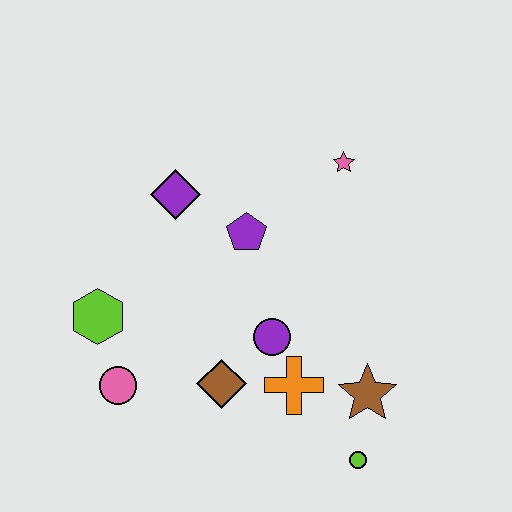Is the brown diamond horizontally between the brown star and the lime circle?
No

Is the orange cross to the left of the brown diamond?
No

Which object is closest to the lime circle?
The brown star is closest to the lime circle.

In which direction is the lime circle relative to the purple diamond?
The lime circle is below the purple diamond.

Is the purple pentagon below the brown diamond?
No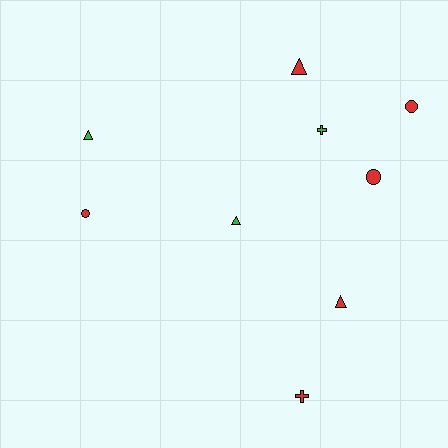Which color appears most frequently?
Red, with 6 objects.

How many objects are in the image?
There are 9 objects.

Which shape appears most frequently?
Triangle, with 4 objects.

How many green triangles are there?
There are 2 green triangles.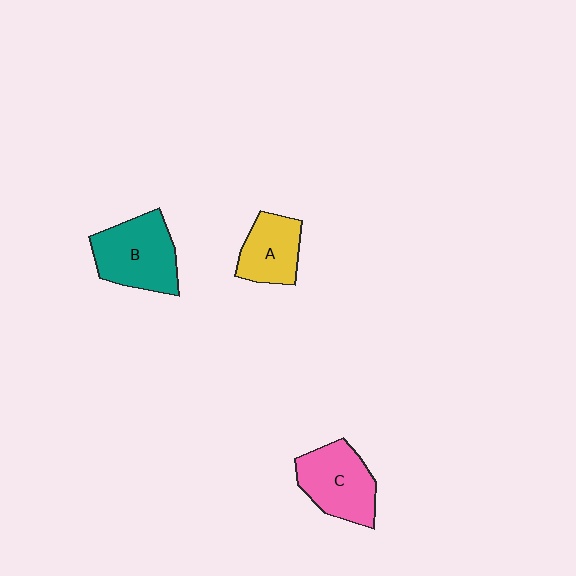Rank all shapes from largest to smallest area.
From largest to smallest: B (teal), C (pink), A (yellow).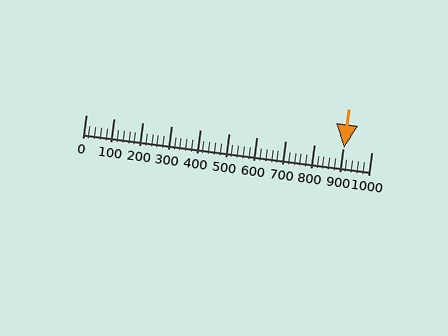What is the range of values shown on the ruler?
The ruler shows values from 0 to 1000.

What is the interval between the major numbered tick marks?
The major tick marks are spaced 100 units apart.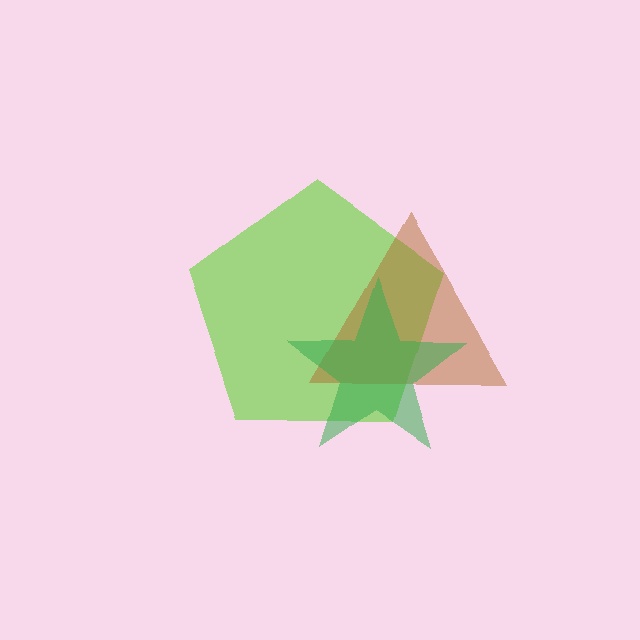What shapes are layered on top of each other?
The layered shapes are: a lime pentagon, a brown triangle, a green star.